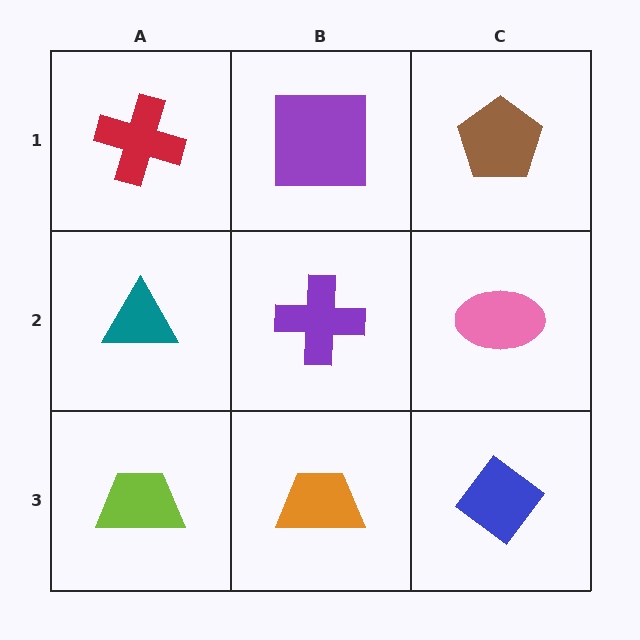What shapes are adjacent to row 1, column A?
A teal triangle (row 2, column A), a purple square (row 1, column B).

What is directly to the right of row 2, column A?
A purple cross.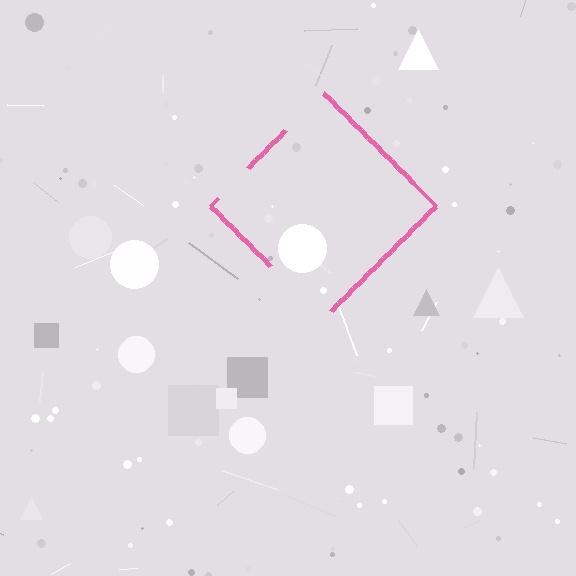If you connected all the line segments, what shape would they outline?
They would outline a diamond.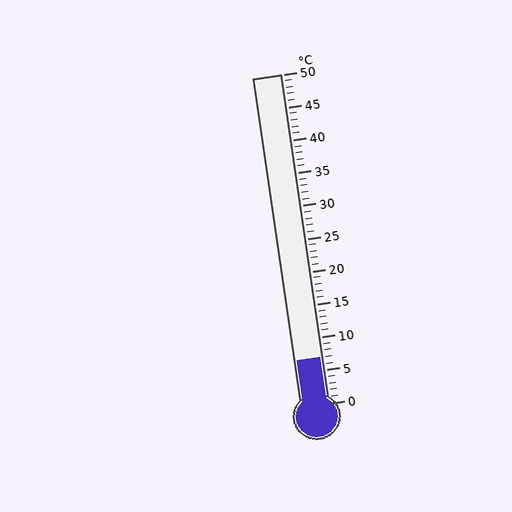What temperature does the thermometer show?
The thermometer shows approximately 7°C.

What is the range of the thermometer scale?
The thermometer scale ranges from 0°C to 50°C.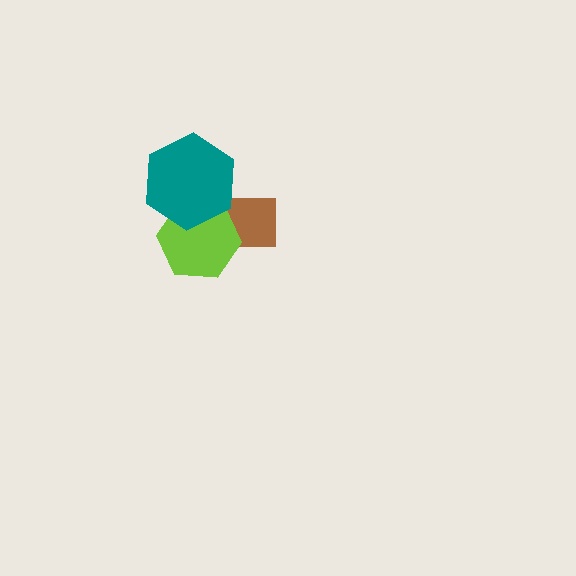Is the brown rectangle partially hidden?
Yes, it is partially covered by another shape.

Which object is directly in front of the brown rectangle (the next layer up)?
The lime hexagon is directly in front of the brown rectangle.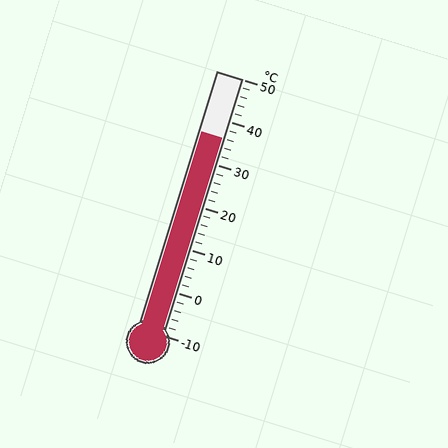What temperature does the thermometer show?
The thermometer shows approximately 36°C.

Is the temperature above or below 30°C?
The temperature is above 30°C.